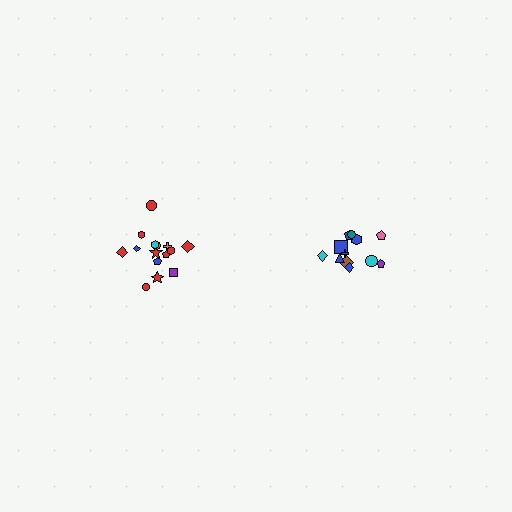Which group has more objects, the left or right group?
The left group.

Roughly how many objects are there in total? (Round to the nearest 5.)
Roughly 25 objects in total.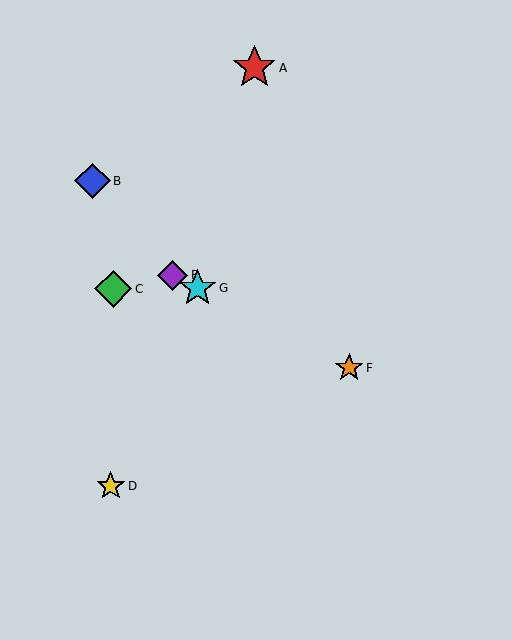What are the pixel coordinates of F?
Object F is at (349, 368).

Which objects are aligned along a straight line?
Objects E, F, G are aligned along a straight line.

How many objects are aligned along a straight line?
3 objects (E, F, G) are aligned along a straight line.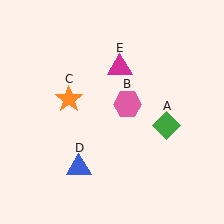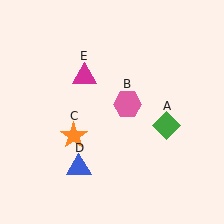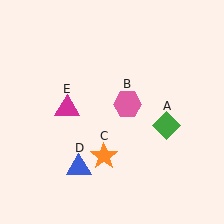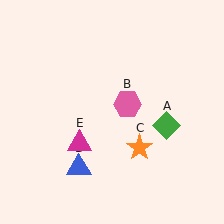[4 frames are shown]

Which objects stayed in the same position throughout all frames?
Green diamond (object A) and pink hexagon (object B) and blue triangle (object D) remained stationary.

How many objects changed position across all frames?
2 objects changed position: orange star (object C), magenta triangle (object E).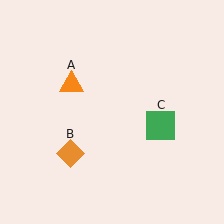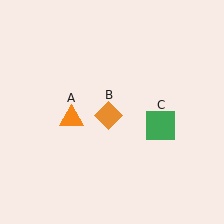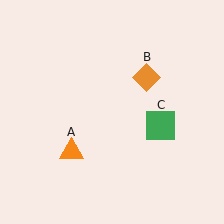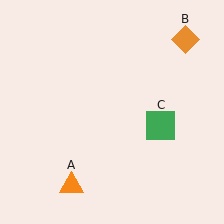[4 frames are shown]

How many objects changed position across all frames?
2 objects changed position: orange triangle (object A), orange diamond (object B).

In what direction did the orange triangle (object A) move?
The orange triangle (object A) moved down.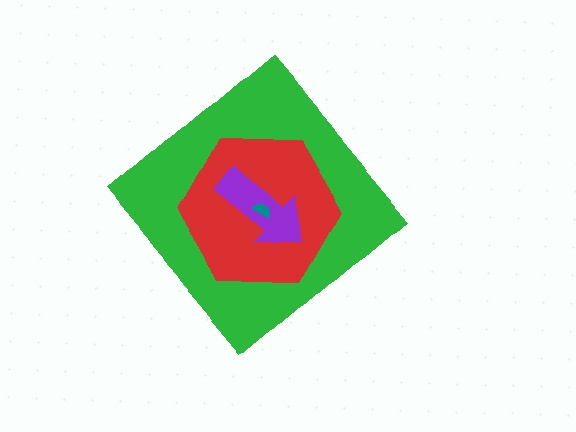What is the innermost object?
The teal semicircle.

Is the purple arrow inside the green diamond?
Yes.